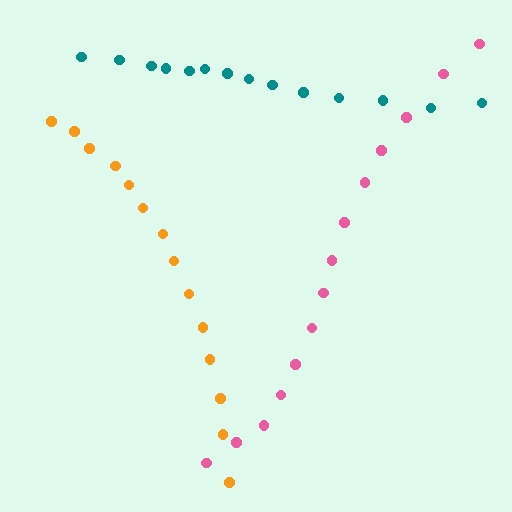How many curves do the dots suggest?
There are 3 distinct paths.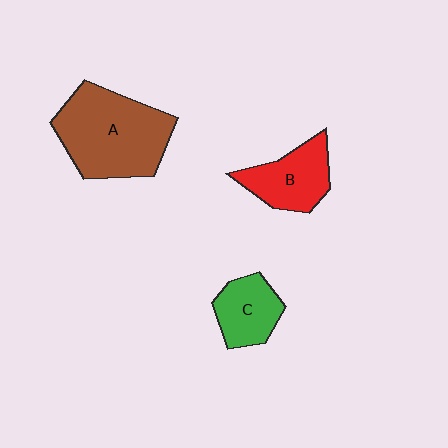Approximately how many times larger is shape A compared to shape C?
Approximately 2.2 times.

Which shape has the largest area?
Shape A (brown).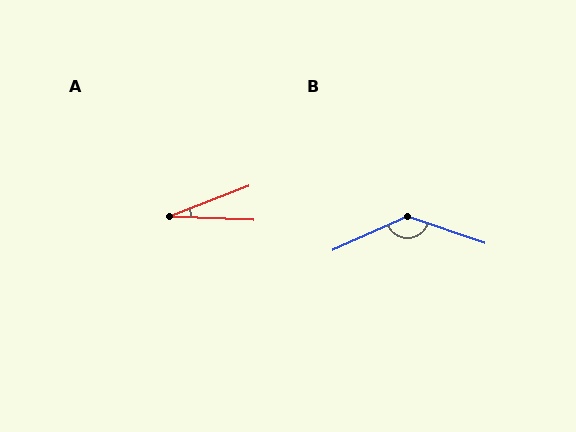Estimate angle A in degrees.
Approximately 24 degrees.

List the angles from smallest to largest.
A (24°), B (137°).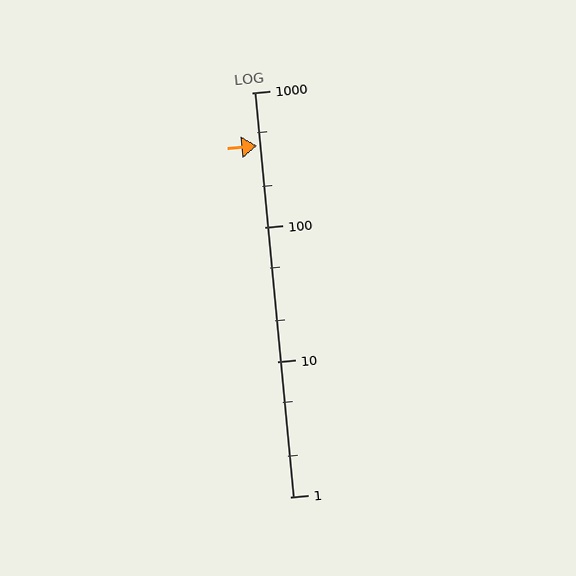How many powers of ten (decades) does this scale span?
The scale spans 3 decades, from 1 to 1000.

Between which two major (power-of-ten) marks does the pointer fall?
The pointer is between 100 and 1000.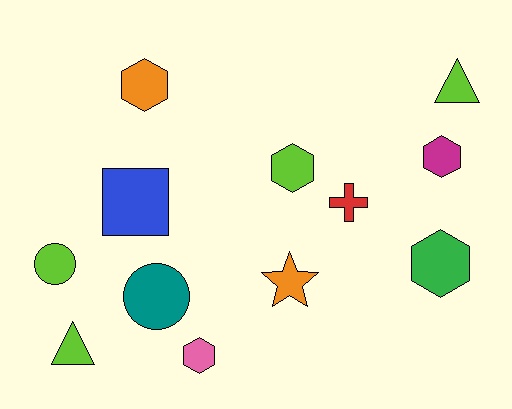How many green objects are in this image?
There is 1 green object.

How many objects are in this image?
There are 12 objects.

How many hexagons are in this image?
There are 5 hexagons.